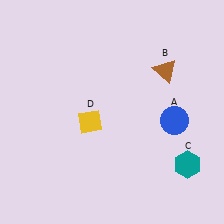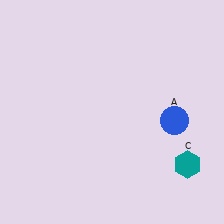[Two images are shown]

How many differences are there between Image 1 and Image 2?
There are 2 differences between the two images.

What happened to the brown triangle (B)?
The brown triangle (B) was removed in Image 2. It was in the top-right area of Image 1.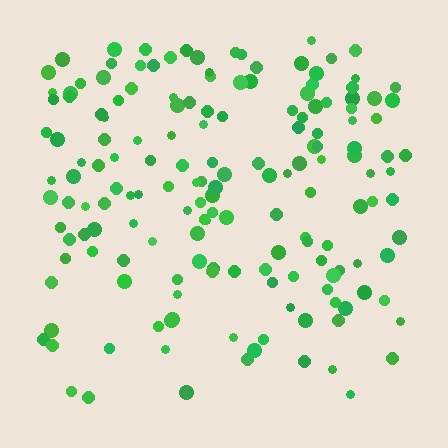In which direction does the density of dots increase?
From bottom to top, with the top side densest.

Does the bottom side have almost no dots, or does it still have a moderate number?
Still a moderate number, just noticeably fewer than the top.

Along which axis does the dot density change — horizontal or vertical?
Vertical.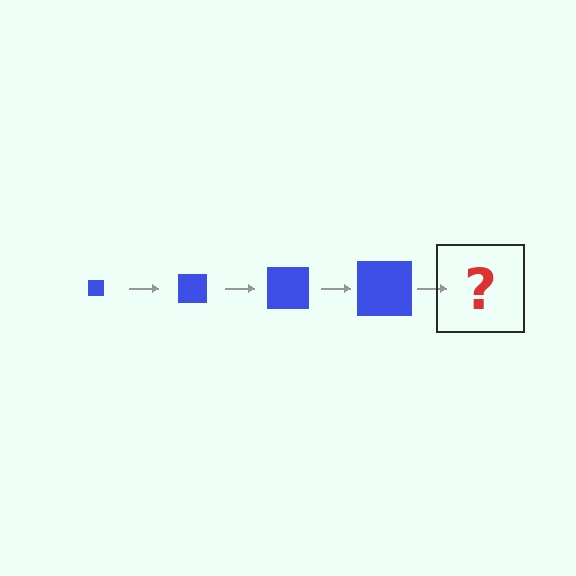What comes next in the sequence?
The next element should be a blue square, larger than the previous one.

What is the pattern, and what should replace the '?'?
The pattern is that the square gets progressively larger each step. The '?' should be a blue square, larger than the previous one.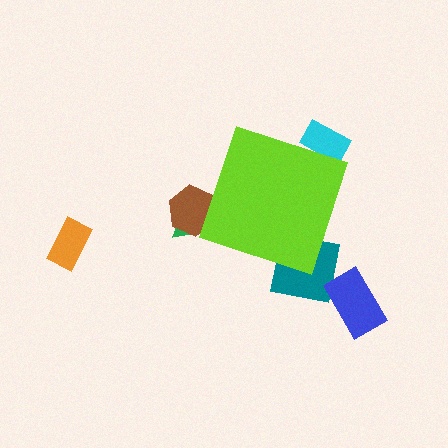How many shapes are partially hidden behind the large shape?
4 shapes are partially hidden.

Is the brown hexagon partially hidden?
Yes, the brown hexagon is partially hidden behind the lime diamond.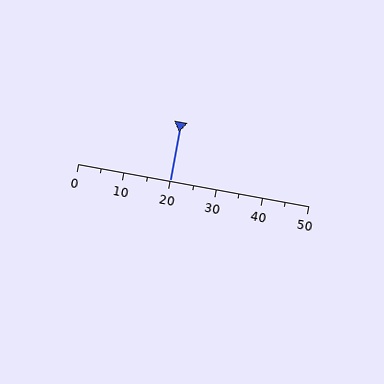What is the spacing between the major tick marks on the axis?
The major ticks are spaced 10 apart.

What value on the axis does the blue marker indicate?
The marker indicates approximately 20.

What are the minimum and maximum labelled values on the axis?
The axis runs from 0 to 50.